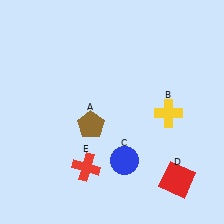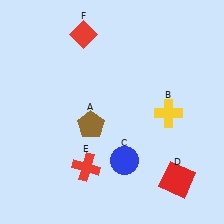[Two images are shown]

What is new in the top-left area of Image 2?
A red diamond (F) was added in the top-left area of Image 2.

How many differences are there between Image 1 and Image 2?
There is 1 difference between the two images.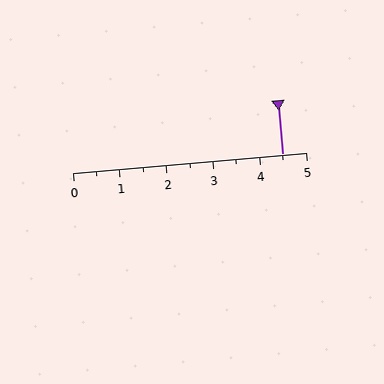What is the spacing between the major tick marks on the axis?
The major ticks are spaced 1 apart.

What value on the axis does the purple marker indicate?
The marker indicates approximately 4.5.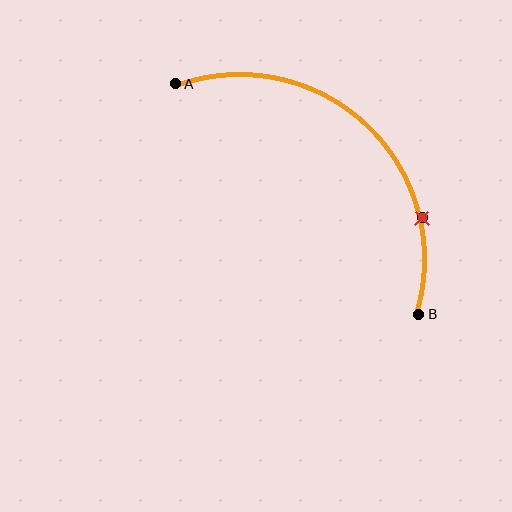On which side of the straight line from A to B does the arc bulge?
The arc bulges above and to the right of the straight line connecting A and B.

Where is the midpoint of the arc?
The arc midpoint is the point on the curve farthest from the straight line joining A and B. It sits above and to the right of that line.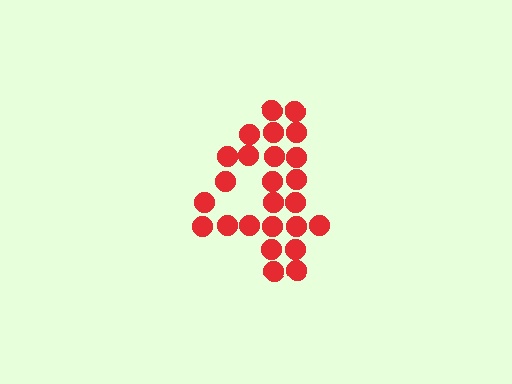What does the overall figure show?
The overall figure shows the digit 4.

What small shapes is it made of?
It is made of small circles.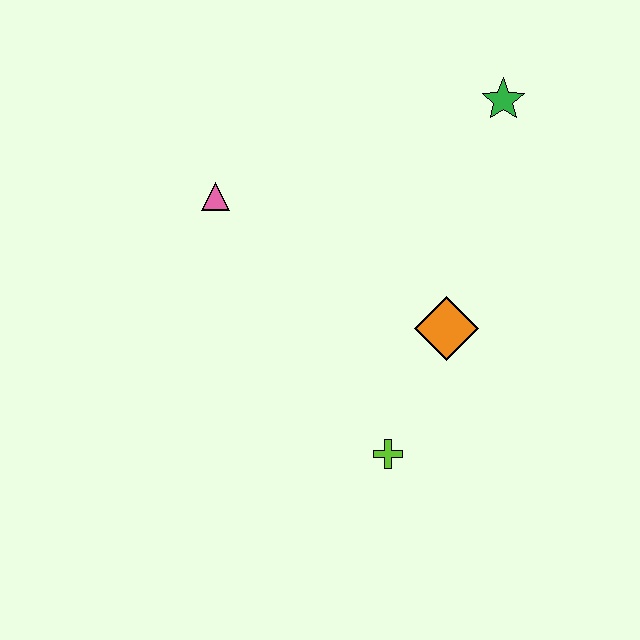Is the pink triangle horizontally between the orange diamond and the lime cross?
No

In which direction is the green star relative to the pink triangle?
The green star is to the right of the pink triangle.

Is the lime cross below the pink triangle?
Yes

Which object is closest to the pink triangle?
The orange diamond is closest to the pink triangle.